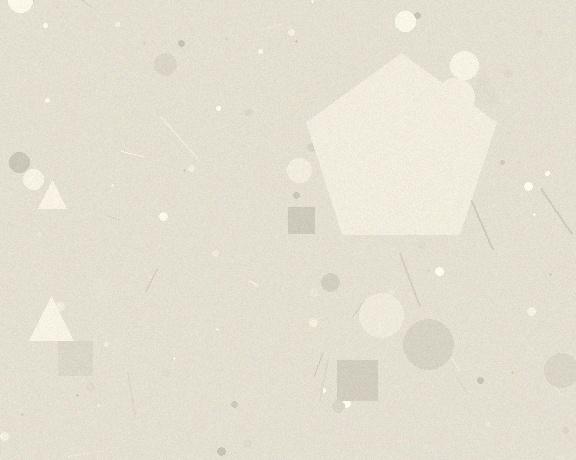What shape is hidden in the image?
A pentagon is hidden in the image.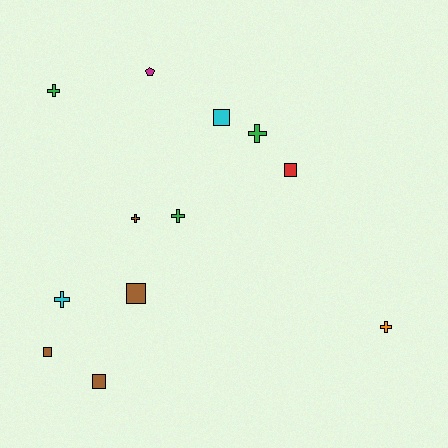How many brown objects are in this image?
There are 4 brown objects.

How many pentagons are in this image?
There is 1 pentagon.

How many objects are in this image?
There are 12 objects.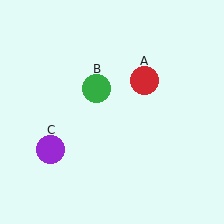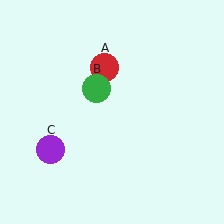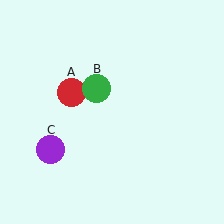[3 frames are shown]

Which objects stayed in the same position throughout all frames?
Green circle (object B) and purple circle (object C) remained stationary.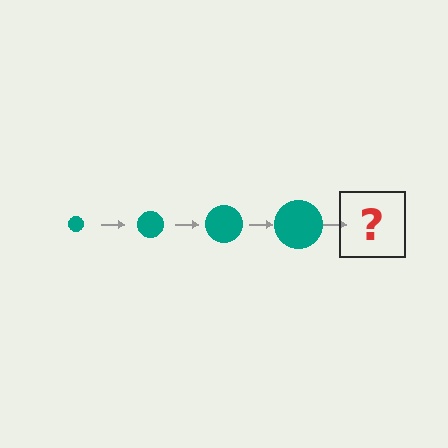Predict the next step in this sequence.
The next step is a teal circle, larger than the previous one.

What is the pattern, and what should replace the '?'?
The pattern is that the circle gets progressively larger each step. The '?' should be a teal circle, larger than the previous one.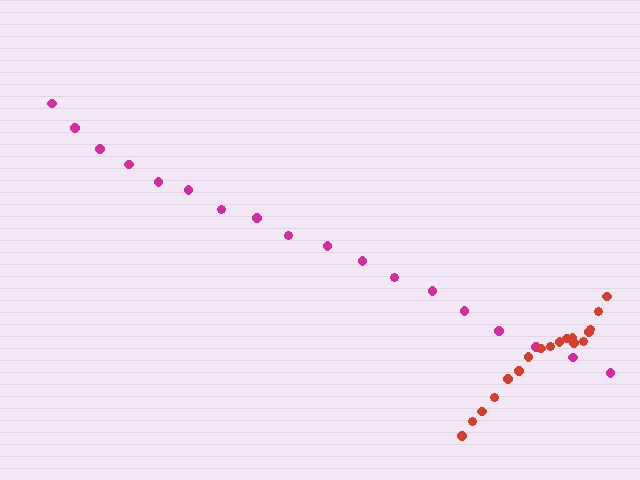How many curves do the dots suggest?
There are 2 distinct paths.